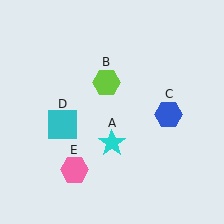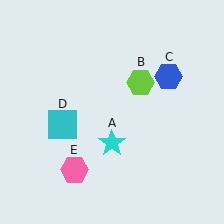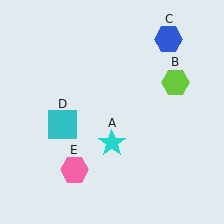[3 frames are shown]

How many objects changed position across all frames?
2 objects changed position: lime hexagon (object B), blue hexagon (object C).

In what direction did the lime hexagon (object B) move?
The lime hexagon (object B) moved right.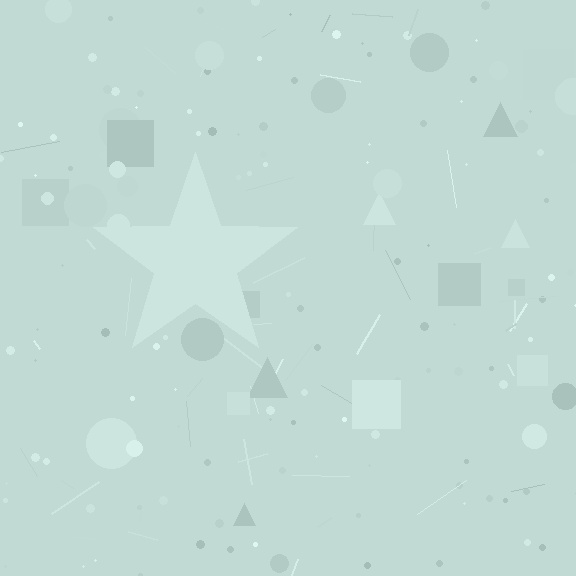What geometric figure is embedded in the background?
A star is embedded in the background.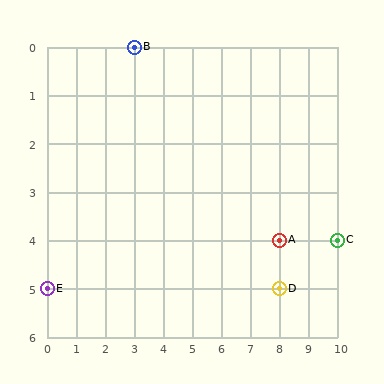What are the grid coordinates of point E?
Point E is at grid coordinates (0, 5).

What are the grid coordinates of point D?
Point D is at grid coordinates (8, 5).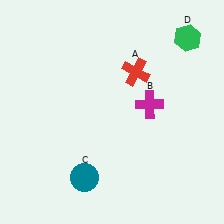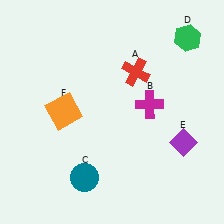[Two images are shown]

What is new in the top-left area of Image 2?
An orange square (F) was added in the top-left area of Image 2.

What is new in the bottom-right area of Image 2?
A purple diamond (E) was added in the bottom-right area of Image 2.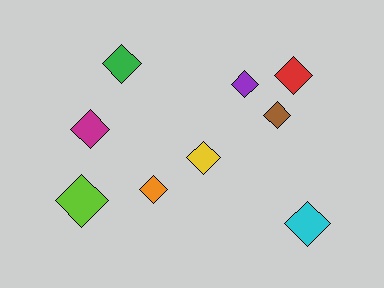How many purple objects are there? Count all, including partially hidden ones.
There is 1 purple object.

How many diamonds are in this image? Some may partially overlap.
There are 9 diamonds.